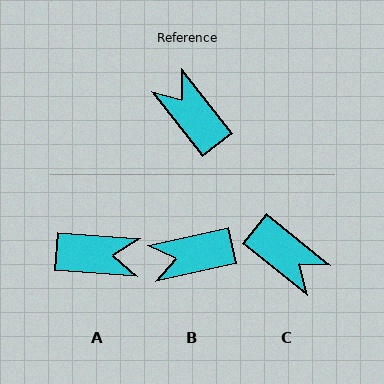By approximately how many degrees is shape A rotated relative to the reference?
Approximately 132 degrees clockwise.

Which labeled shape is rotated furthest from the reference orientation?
C, about 167 degrees away.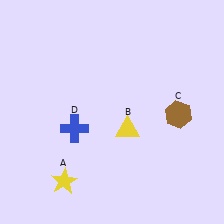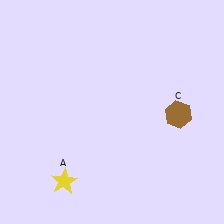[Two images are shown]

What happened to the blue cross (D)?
The blue cross (D) was removed in Image 2. It was in the bottom-left area of Image 1.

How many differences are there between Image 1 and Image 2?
There are 2 differences between the two images.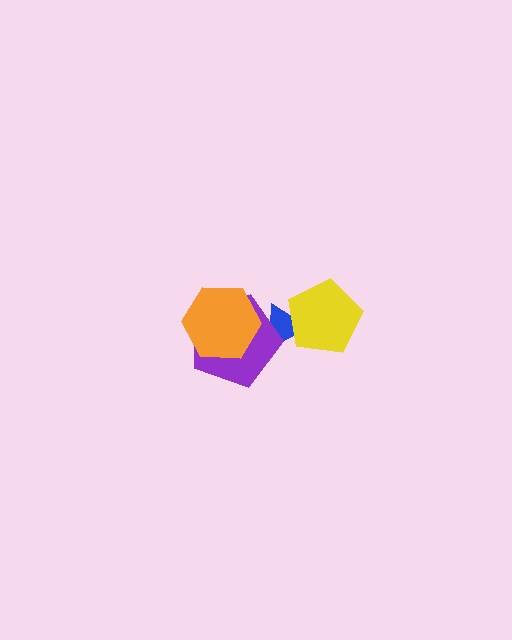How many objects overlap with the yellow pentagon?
1 object overlaps with the yellow pentagon.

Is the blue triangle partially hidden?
Yes, it is partially covered by another shape.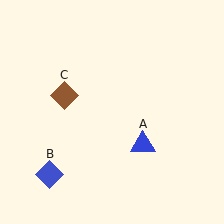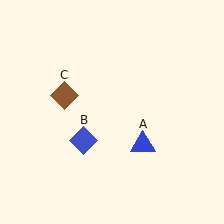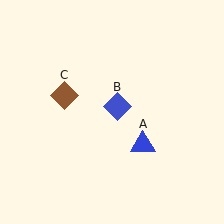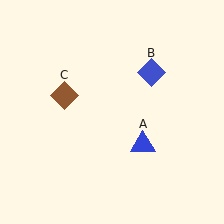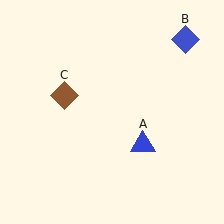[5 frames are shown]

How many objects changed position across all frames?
1 object changed position: blue diamond (object B).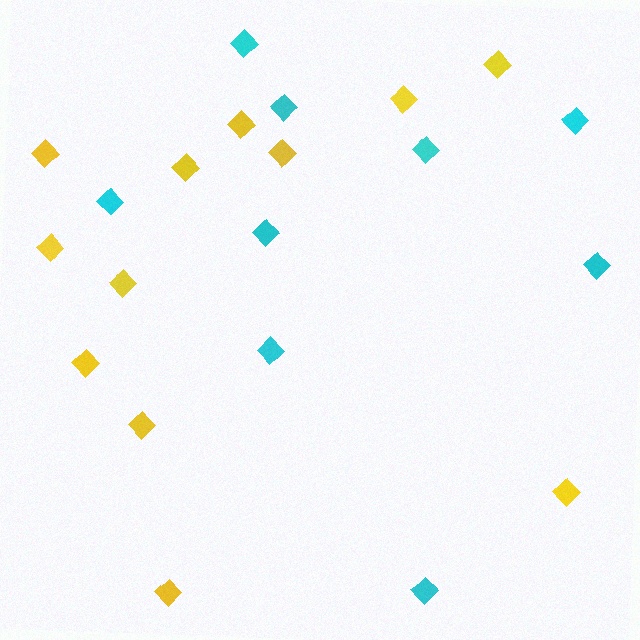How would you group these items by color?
There are 2 groups: one group of yellow diamonds (12) and one group of cyan diamonds (9).